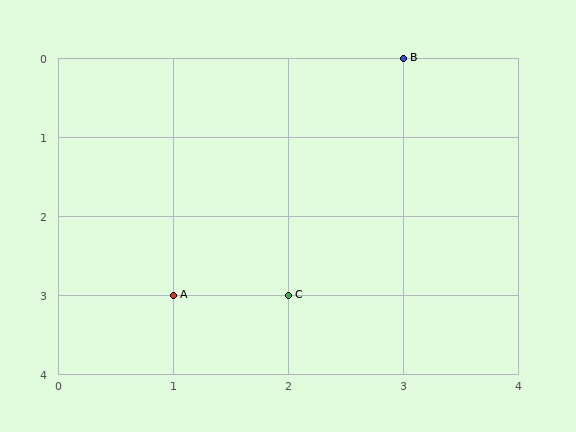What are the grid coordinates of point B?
Point B is at grid coordinates (3, 0).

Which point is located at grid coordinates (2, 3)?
Point C is at (2, 3).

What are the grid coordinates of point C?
Point C is at grid coordinates (2, 3).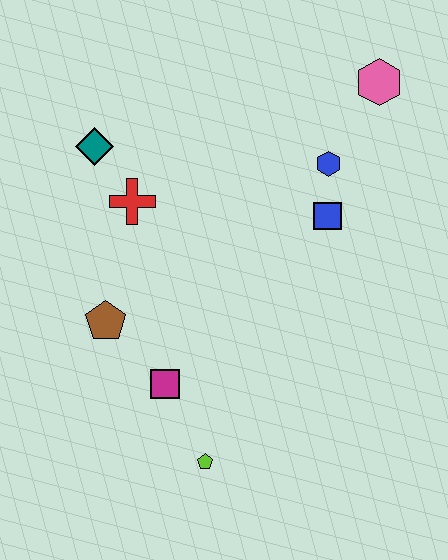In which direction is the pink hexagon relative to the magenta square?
The pink hexagon is above the magenta square.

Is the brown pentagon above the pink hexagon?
No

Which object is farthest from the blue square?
The lime pentagon is farthest from the blue square.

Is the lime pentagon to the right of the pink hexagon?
No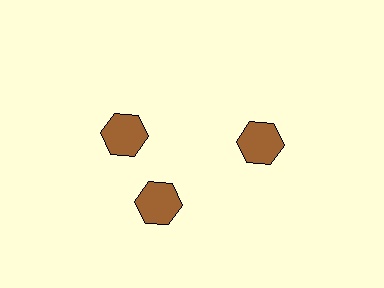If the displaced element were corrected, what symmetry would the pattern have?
It would have 3-fold rotational symmetry — the pattern would map onto itself every 120 degrees.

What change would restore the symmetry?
The symmetry would be restored by rotating it back into even spacing with its neighbors so that all 3 hexagons sit at equal angles and equal distance from the center.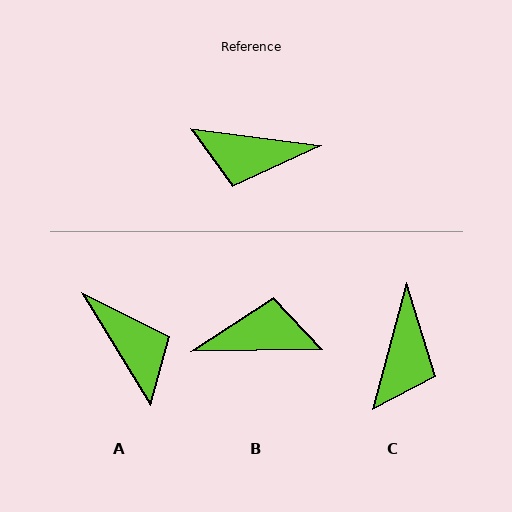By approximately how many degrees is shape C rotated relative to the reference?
Approximately 83 degrees counter-clockwise.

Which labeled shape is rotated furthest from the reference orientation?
B, about 172 degrees away.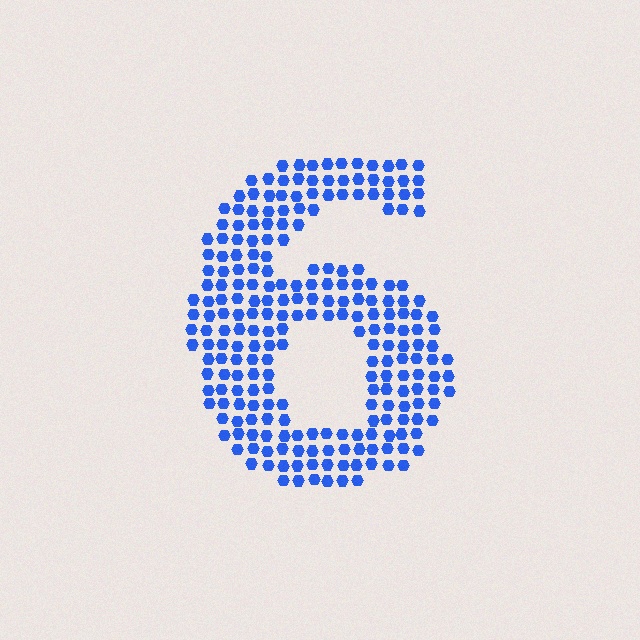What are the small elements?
The small elements are hexagons.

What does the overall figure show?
The overall figure shows the digit 6.